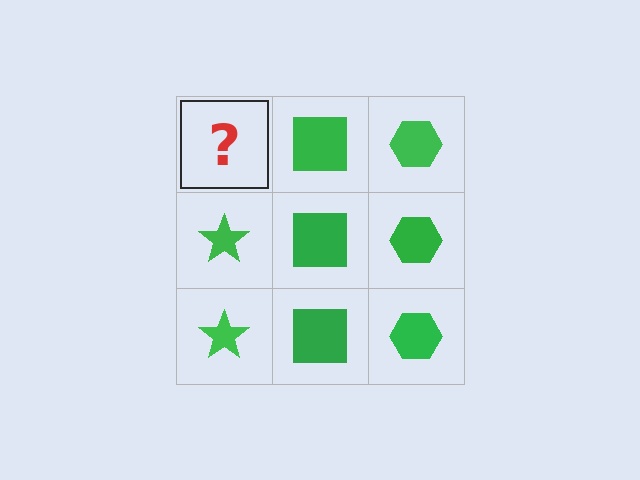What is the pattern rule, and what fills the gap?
The rule is that each column has a consistent shape. The gap should be filled with a green star.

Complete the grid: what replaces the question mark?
The question mark should be replaced with a green star.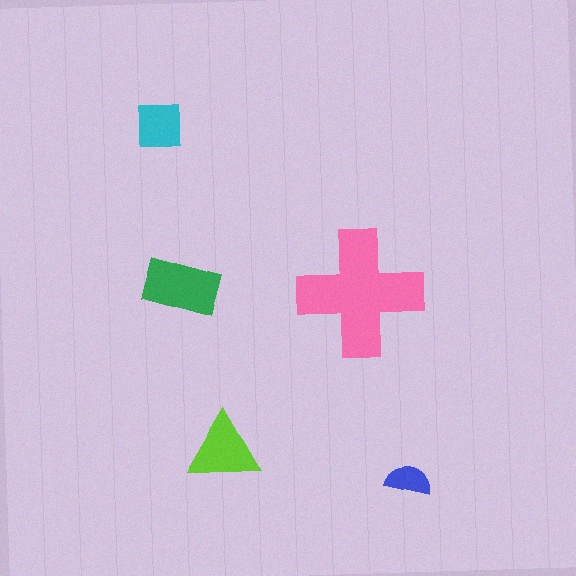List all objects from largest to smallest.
The pink cross, the green rectangle, the lime triangle, the cyan square, the blue semicircle.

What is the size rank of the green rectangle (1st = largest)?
2nd.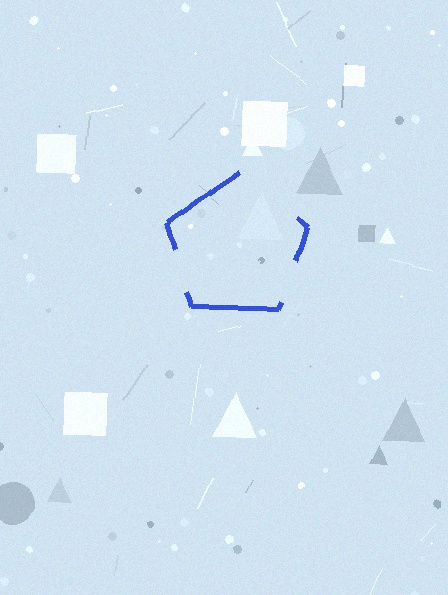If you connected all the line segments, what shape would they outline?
They would outline a pentagon.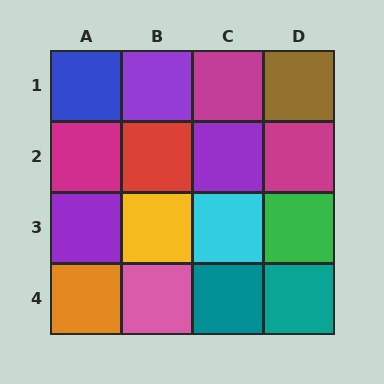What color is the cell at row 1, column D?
Brown.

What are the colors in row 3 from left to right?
Purple, yellow, cyan, green.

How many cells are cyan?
1 cell is cyan.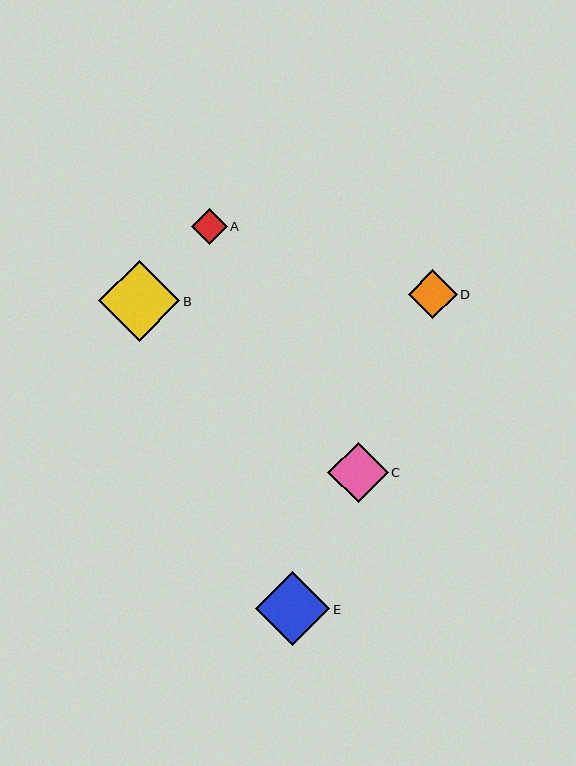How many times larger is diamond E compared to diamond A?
Diamond E is approximately 2.1 times the size of diamond A.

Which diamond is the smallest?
Diamond A is the smallest with a size of approximately 36 pixels.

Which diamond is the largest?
Diamond B is the largest with a size of approximately 81 pixels.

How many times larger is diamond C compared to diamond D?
Diamond C is approximately 1.2 times the size of diamond D.